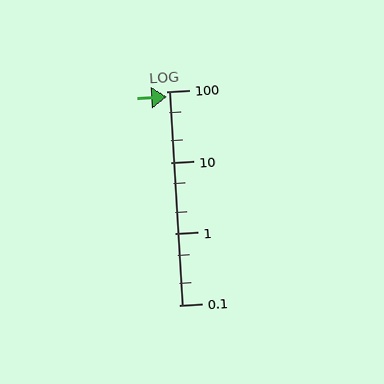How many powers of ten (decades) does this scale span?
The scale spans 3 decades, from 0.1 to 100.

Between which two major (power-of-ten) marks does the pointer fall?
The pointer is between 10 and 100.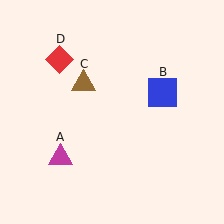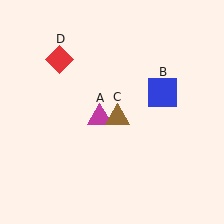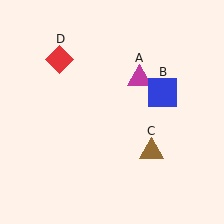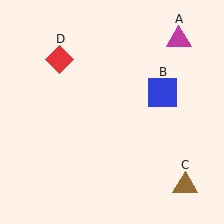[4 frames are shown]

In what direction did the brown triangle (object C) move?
The brown triangle (object C) moved down and to the right.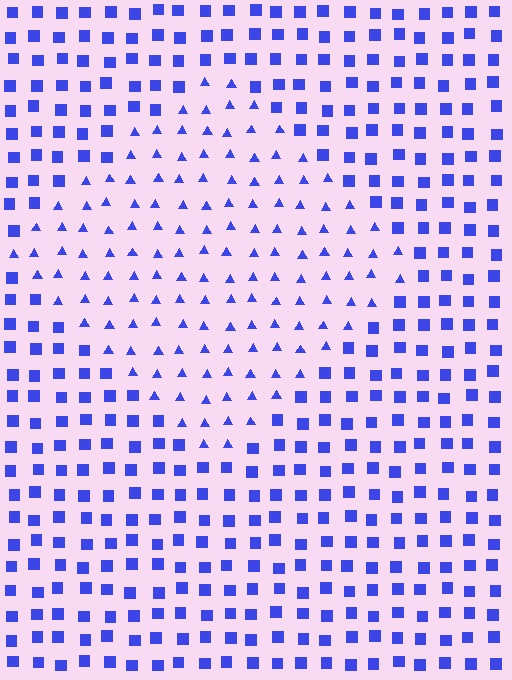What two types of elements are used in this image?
The image uses triangles inside the diamond region and squares outside it.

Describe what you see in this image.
The image is filled with small blue elements arranged in a uniform grid. A diamond-shaped region contains triangles, while the surrounding area contains squares. The boundary is defined purely by the change in element shape.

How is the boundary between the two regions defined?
The boundary is defined by a change in element shape: triangles inside vs. squares outside. All elements share the same color and spacing.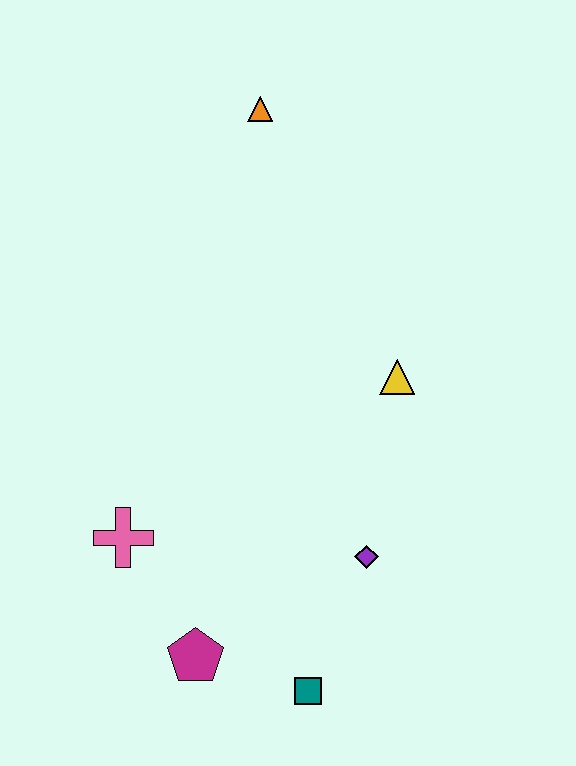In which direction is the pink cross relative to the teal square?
The pink cross is to the left of the teal square.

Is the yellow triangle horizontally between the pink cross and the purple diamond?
No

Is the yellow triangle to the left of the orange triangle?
No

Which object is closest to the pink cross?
The magenta pentagon is closest to the pink cross.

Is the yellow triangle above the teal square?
Yes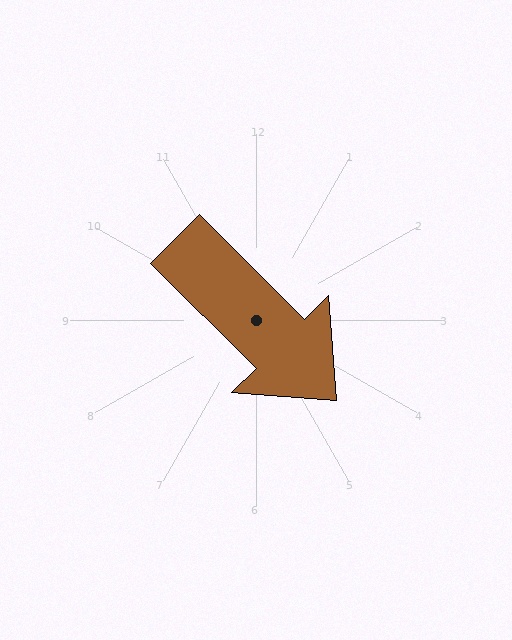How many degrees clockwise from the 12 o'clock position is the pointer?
Approximately 135 degrees.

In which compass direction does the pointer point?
Southeast.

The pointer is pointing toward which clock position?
Roughly 4 o'clock.